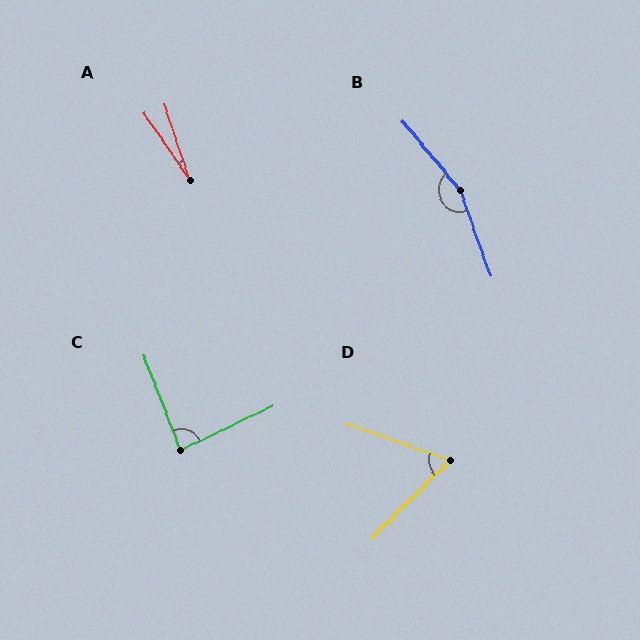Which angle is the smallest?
A, at approximately 16 degrees.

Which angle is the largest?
B, at approximately 160 degrees.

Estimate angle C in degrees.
Approximately 85 degrees.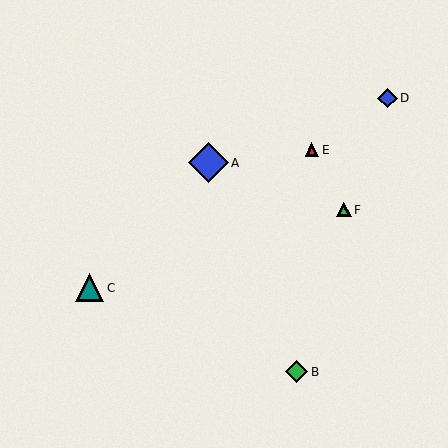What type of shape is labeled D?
Shape D is a blue diamond.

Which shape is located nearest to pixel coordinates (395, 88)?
The blue diamond (labeled D) at (388, 98) is nearest to that location.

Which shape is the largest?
The blue diamond (labeled A) is the largest.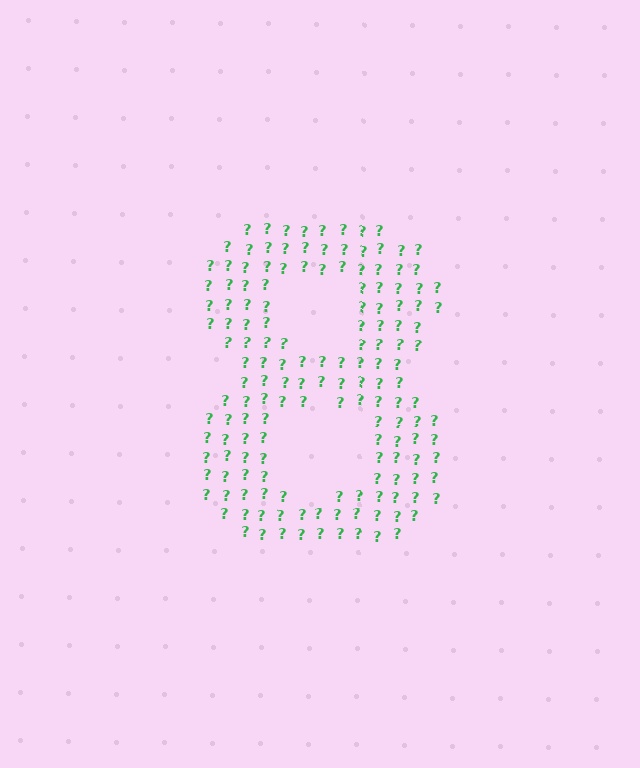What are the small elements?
The small elements are question marks.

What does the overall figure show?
The overall figure shows the digit 8.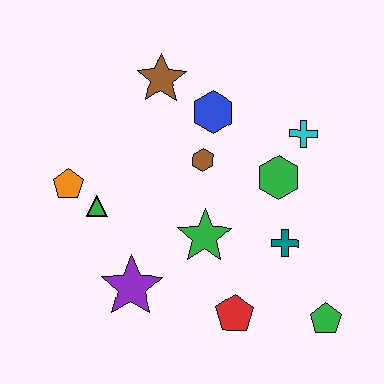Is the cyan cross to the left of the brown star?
No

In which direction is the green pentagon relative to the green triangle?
The green pentagon is to the right of the green triangle.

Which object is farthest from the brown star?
The green pentagon is farthest from the brown star.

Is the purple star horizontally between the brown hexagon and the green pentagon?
No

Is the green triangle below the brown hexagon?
Yes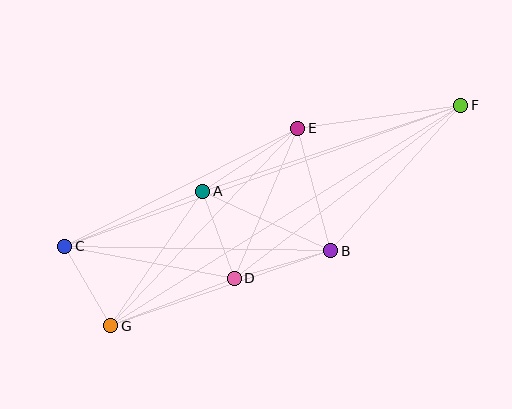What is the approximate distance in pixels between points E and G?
The distance between E and G is approximately 272 pixels.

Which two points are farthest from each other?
Points C and F are farthest from each other.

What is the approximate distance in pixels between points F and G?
The distance between F and G is approximately 413 pixels.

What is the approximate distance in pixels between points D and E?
The distance between D and E is approximately 163 pixels.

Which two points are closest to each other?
Points C and G are closest to each other.